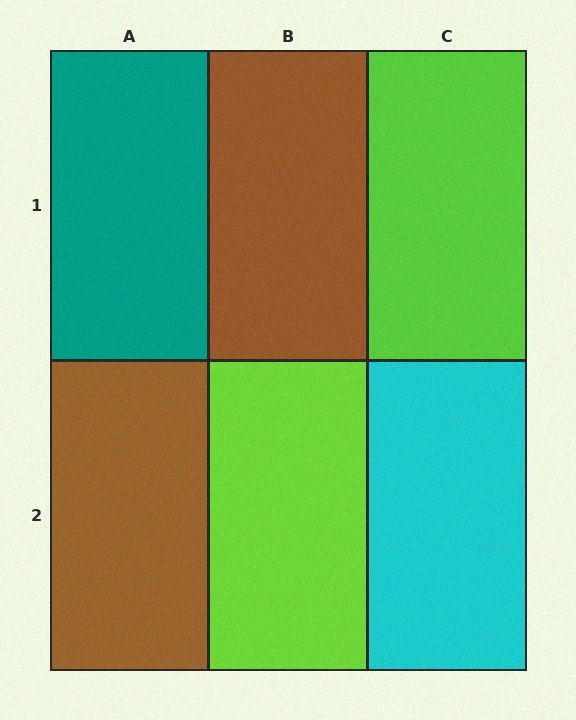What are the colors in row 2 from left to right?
Brown, lime, cyan.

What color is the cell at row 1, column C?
Lime.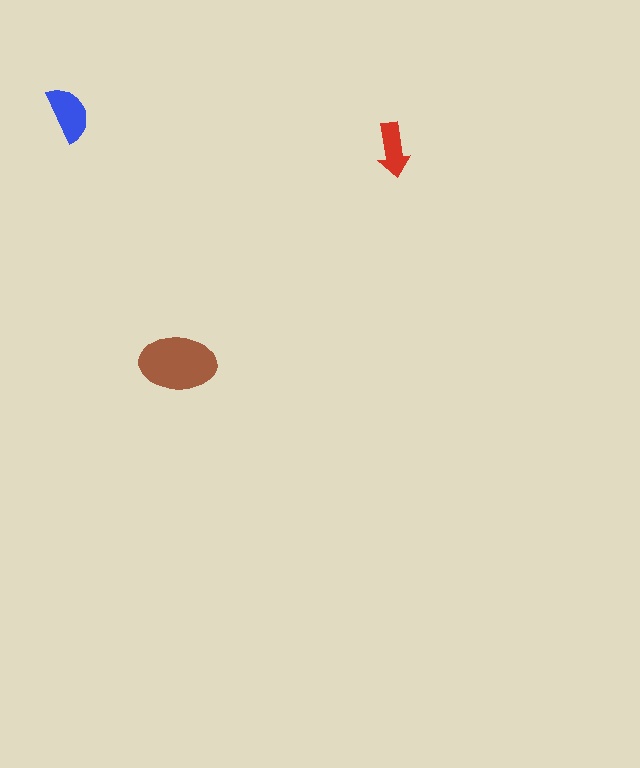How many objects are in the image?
There are 3 objects in the image.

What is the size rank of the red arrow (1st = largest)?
3rd.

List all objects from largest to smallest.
The brown ellipse, the blue semicircle, the red arrow.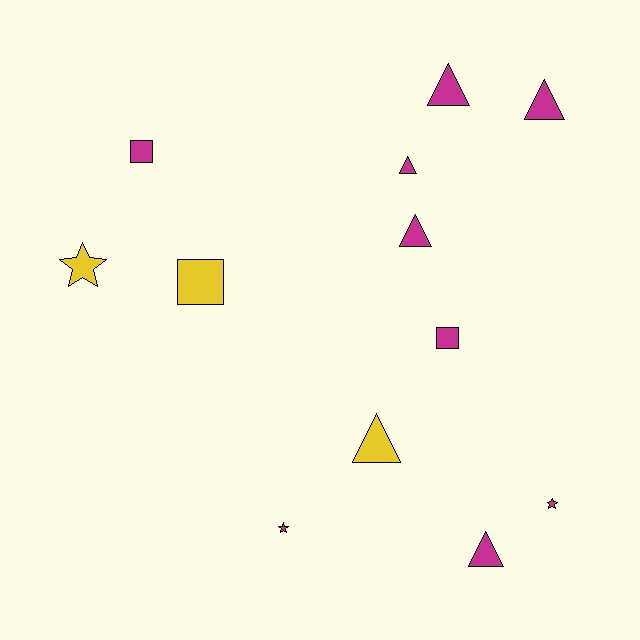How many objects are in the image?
There are 12 objects.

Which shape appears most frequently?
Triangle, with 6 objects.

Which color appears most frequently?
Magenta, with 9 objects.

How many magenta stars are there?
There are 2 magenta stars.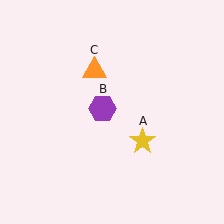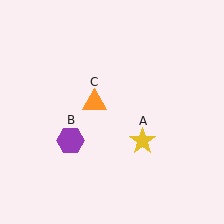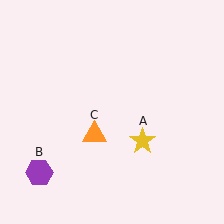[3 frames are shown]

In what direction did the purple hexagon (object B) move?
The purple hexagon (object B) moved down and to the left.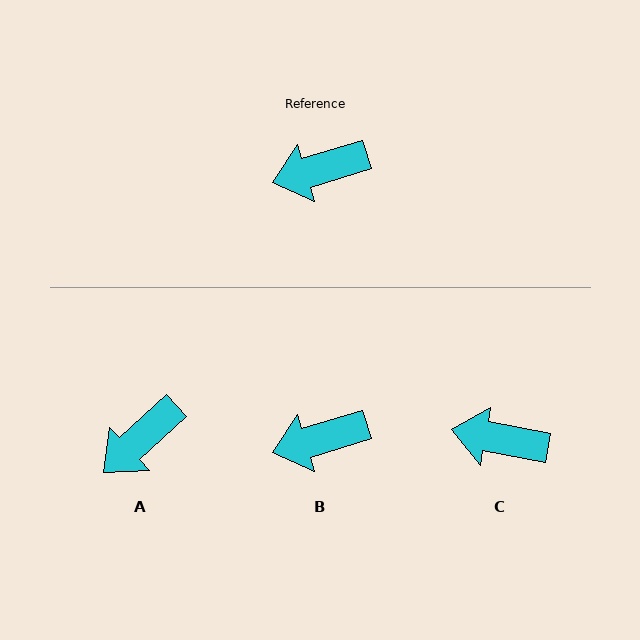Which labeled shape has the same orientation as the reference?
B.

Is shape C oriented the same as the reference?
No, it is off by about 27 degrees.